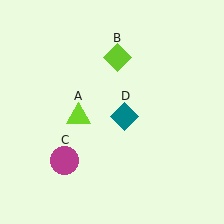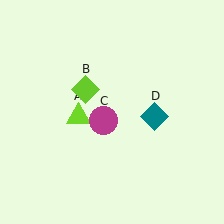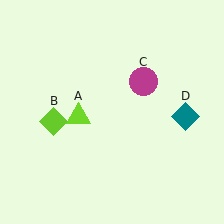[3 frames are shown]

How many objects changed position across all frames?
3 objects changed position: lime diamond (object B), magenta circle (object C), teal diamond (object D).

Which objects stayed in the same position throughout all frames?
Lime triangle (object A) remained stationary.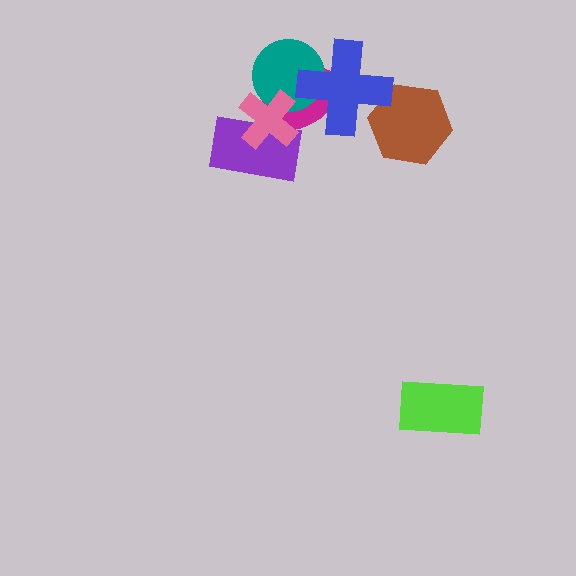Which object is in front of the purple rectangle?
The pink cross is in front of the purple rectangle.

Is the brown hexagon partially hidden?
Yes, it is partially covered by another shape.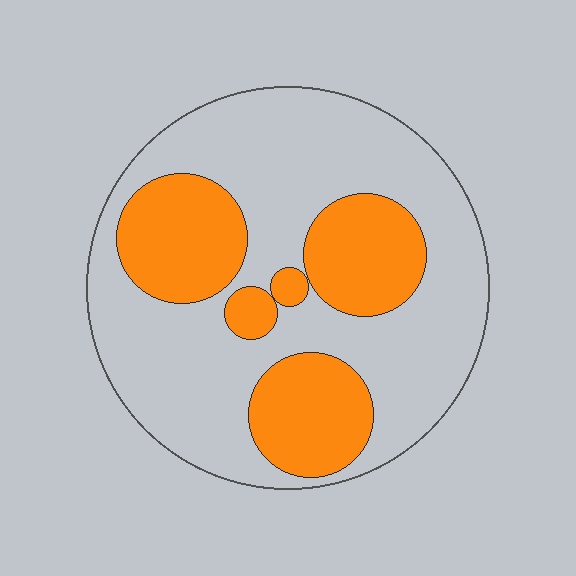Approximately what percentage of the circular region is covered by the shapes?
Approximately 30%.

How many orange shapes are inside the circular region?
5.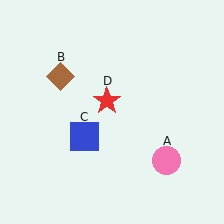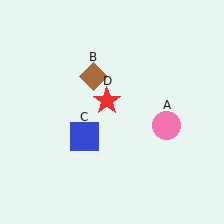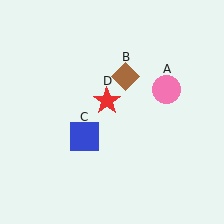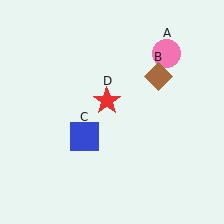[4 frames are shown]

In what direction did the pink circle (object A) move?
The pink circle (object A) moved up.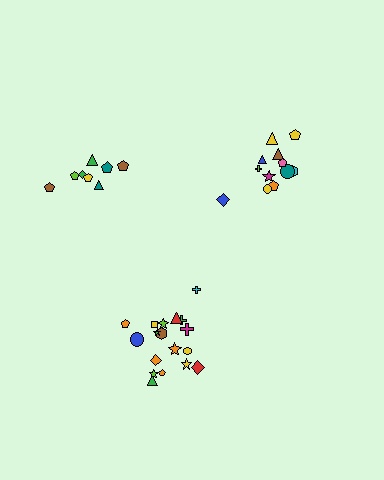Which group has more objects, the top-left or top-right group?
The top-right group.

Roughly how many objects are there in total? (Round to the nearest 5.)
Roughly 40 objects in total.